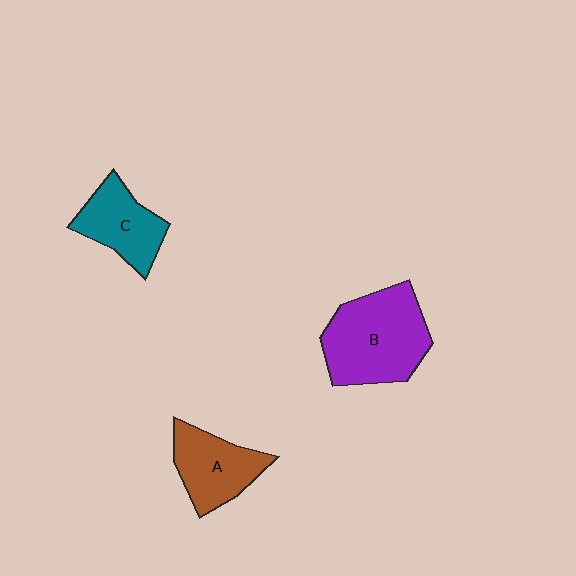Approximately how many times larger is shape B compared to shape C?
Approximately 1.6 times.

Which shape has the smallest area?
Shape C (teal).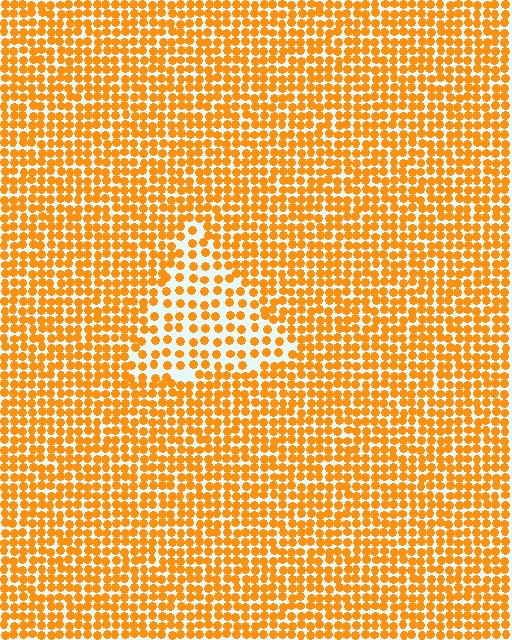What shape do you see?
I see a triangle.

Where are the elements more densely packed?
The elements are more densely packed outside the triangle boundary.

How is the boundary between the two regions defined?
The boundary is defined by a change in element density (approximately 1.8x ratio). All elements are the same color, size, and shape.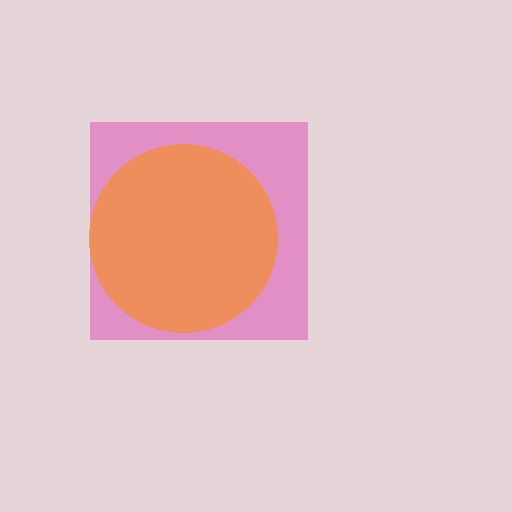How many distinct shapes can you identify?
There are 2 distinct shapes: a pink square, an orange circle.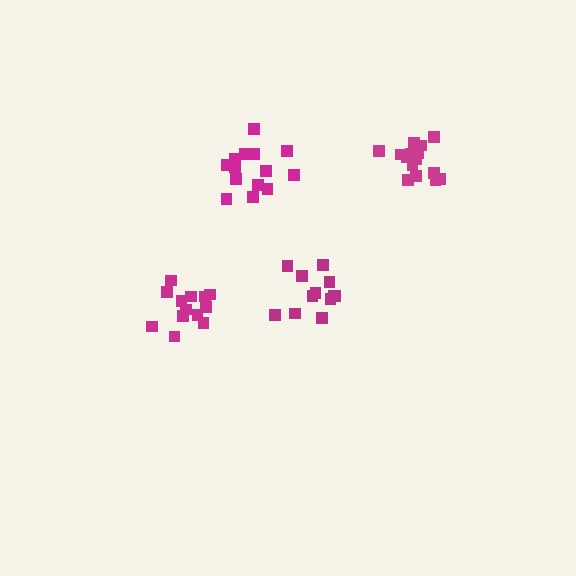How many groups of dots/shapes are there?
There are 4 groups.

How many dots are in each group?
Group 1: 12 dots, Group 2: 13 dots, Group 3: 14 dots, Group 4: 16 dots (55 total).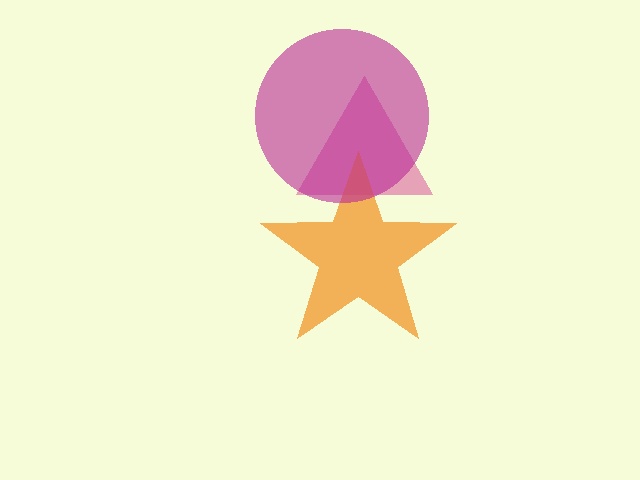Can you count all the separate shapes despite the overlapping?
Yes, there are 3 separate shapes.